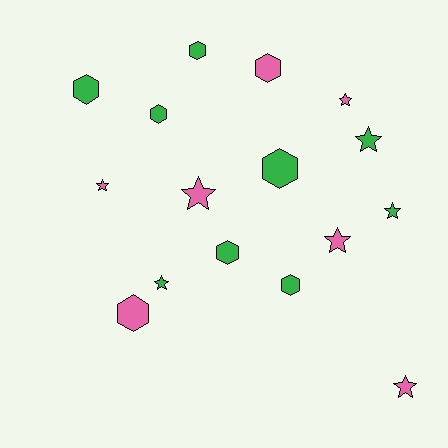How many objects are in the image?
There are 16 objects.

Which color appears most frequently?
Green, with 9 objects.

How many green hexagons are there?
There are 6 green hexagons.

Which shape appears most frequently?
Hexagon, with 8 objects.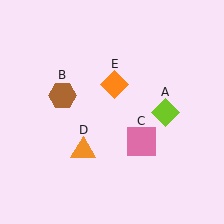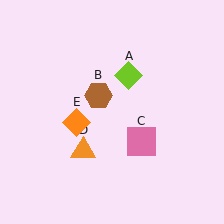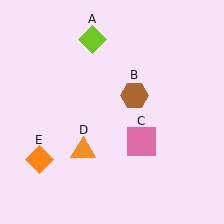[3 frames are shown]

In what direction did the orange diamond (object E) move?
The orange diamond (object E) moved down and to the left.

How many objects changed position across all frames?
3 objects changed position: lime diamond (object A), brown hexagon (object B), orange diamond (object E).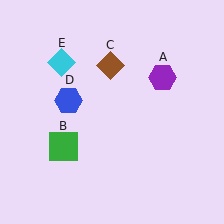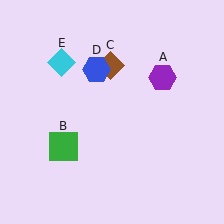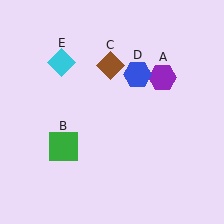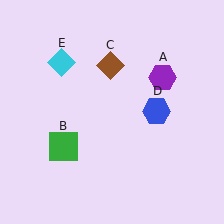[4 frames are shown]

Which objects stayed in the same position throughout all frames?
Purple hexagon (object A) and green square (object B) and brown diamond (object C) and cyan diamond (object E) remained stationary.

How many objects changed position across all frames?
1 object changed position: blue hexagon (object D).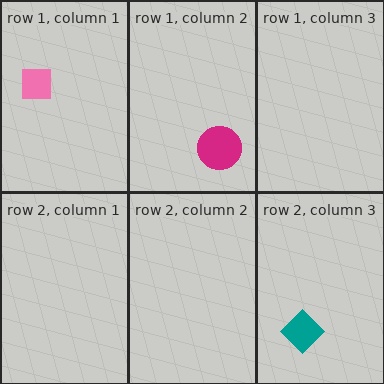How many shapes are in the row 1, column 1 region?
1.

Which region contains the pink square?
The row 1, column 1 region.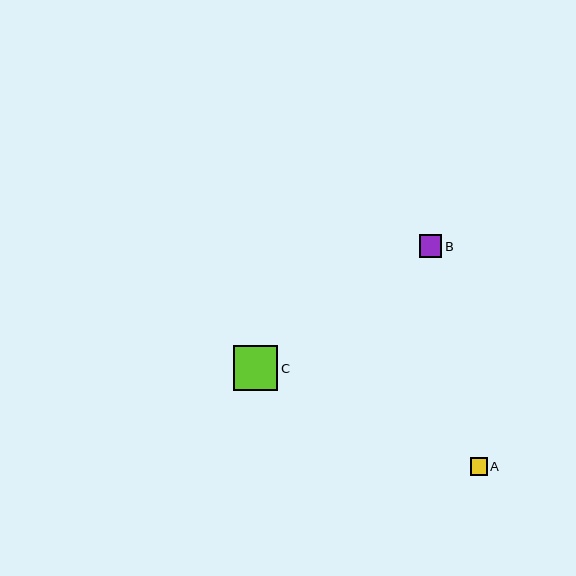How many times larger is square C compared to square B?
Square C is approximately 2.0 times the size of square B.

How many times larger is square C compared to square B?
Square C is approximately 2.0 times the size of square B.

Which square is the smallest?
Square A is the smallest with a size of approximately 17 pixels.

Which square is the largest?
Square C is the largest with a size of approximately 45 pixels.